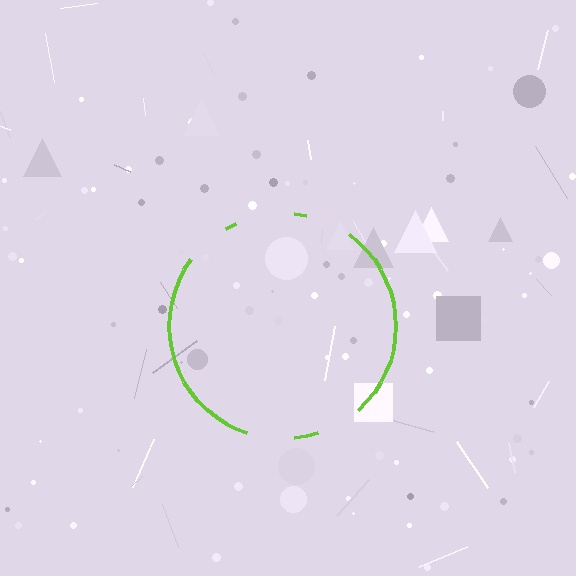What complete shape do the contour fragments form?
The contour fragments form a circle.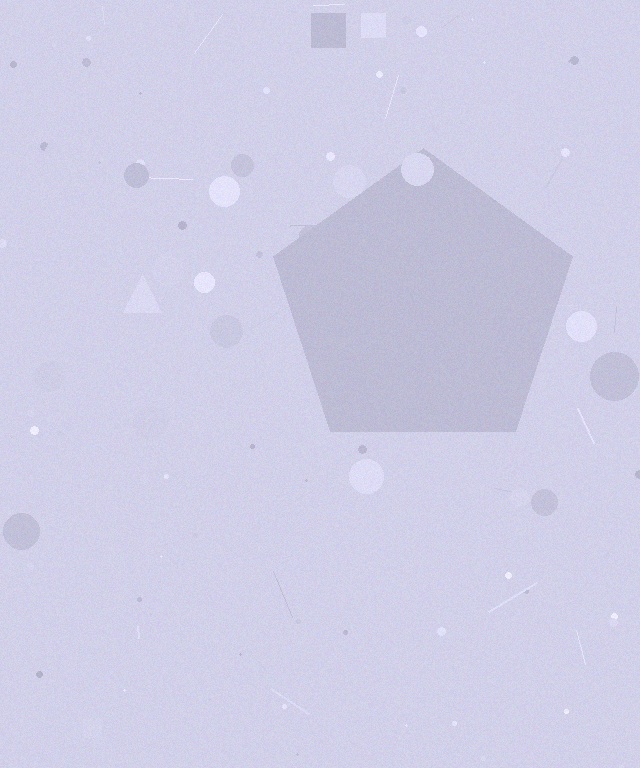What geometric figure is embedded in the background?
A pentagon is embedded in the background.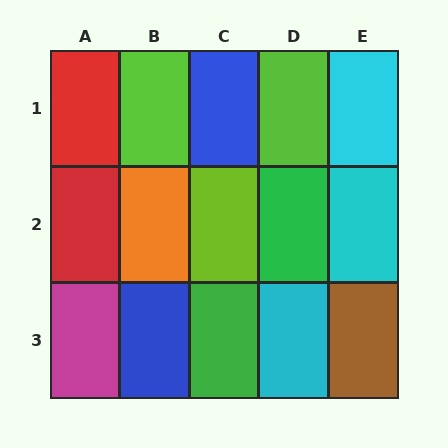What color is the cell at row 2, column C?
Lime.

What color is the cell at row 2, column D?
Green.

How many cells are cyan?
3 cells are cyan.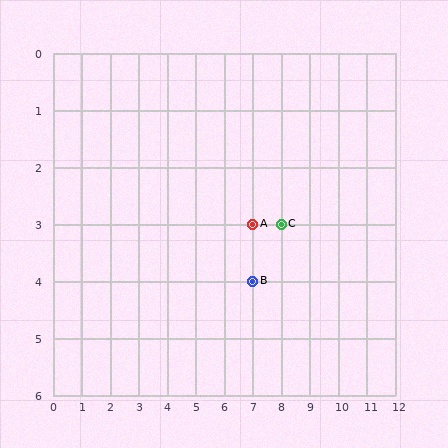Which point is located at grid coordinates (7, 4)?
Point B is at (7, 4).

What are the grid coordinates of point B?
Point B is at grid coordinates (7, 4).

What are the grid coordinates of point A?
Point A is at grid coordinates (7, 3).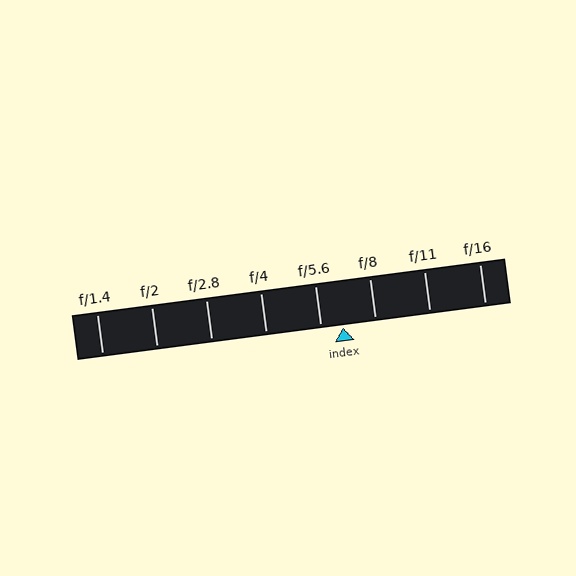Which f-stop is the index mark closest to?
The index mark is closest to f/5.6.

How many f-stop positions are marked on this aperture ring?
There are 8 f-stop positions marked.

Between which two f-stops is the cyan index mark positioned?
The index mark is between f/5.6 and f/8.